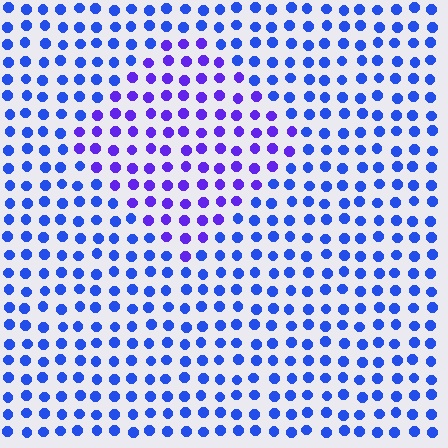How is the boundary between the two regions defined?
The boundary is defined purely by a slight shift in hue (about 32 degrees). Spacing, size, and orientation are identical on both sides.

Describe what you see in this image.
The image is filled with small blue elements in a uniform arrangement. A diamond-shaped region is visible where the elements are tinted to a slightly different hue, forming a subtle color boundary.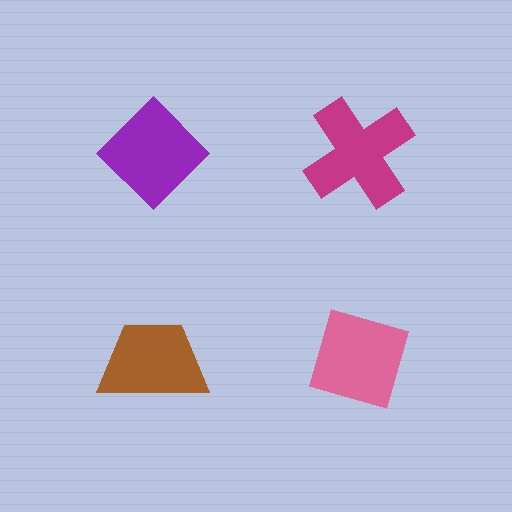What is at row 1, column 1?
A purple diamond.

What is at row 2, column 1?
A brown trapezoid.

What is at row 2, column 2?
A pink diamond.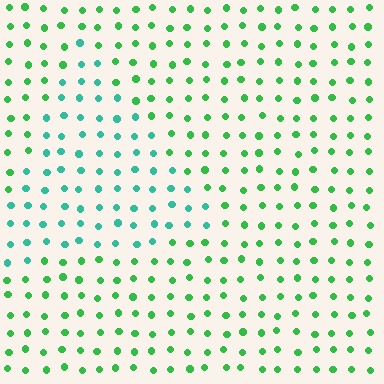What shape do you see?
I see a triangle.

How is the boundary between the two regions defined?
The boundary is defined purely by a slight shift in hue (about 38 degrees). Spacing, size, and orientation are identical on both sides.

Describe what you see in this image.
The image is filled with small green elements in a uniform arrangement. A triangle-shaped region is visible where the elements are tinted to a slightly different hue, forming a subtle color boundary.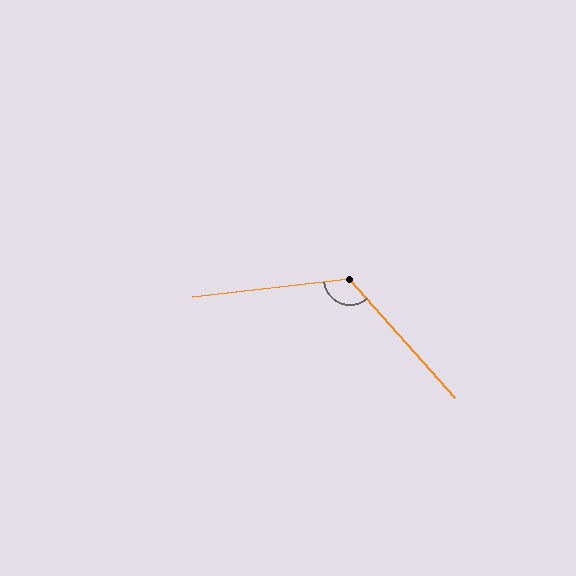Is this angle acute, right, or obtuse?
It is obtuse.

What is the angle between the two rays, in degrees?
Approximately 125 degrees.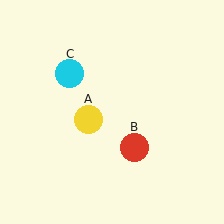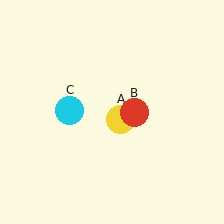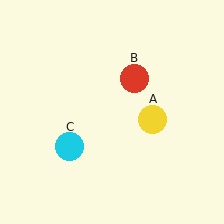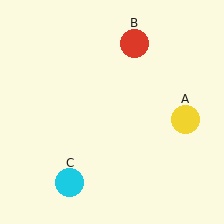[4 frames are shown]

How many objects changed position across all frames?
3 objects changed position: yellow circle (object A), red circle (object B), cyan circle (object C).